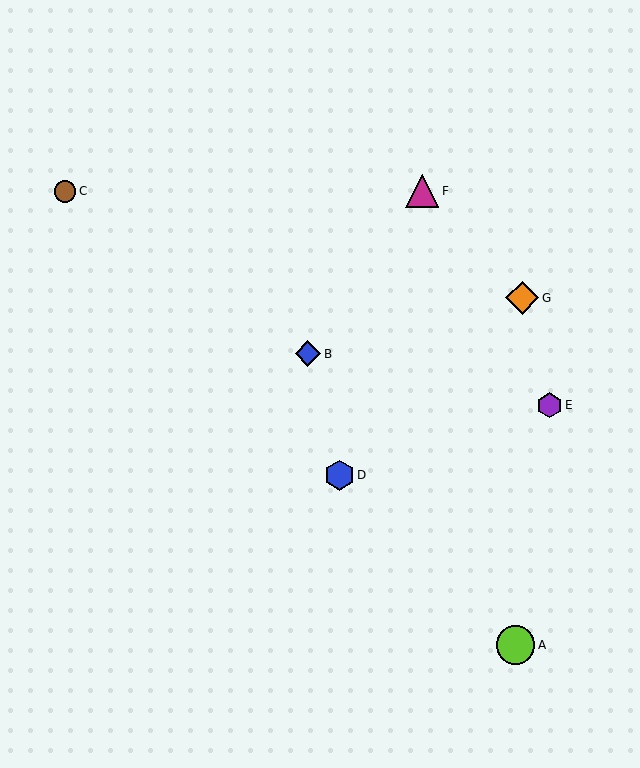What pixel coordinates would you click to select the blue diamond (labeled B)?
Click at (308, 354) to select the blue diamond B.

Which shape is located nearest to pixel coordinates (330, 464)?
The blue hexagon (labeled D) at (339, 475) is nearest to that location.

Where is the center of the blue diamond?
The center of the blue diamond is at (308, 354).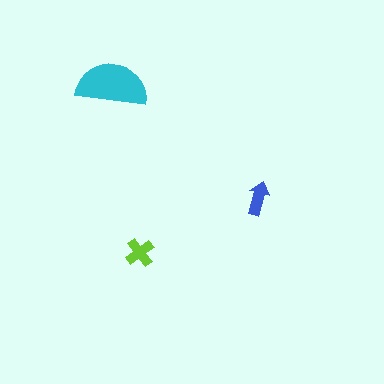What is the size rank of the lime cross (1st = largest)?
2nd.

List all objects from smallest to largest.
The blue arrow, the lime cross, the cyan semicircle.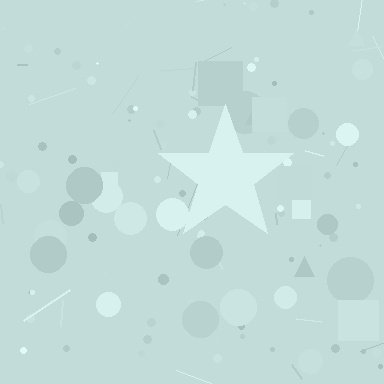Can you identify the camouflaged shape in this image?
The camouflaged shape is a star.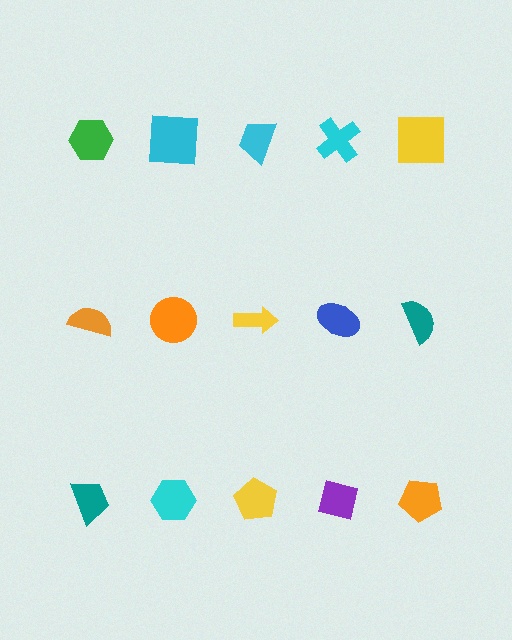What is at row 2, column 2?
An orange circle.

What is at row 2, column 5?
A teal semicircle.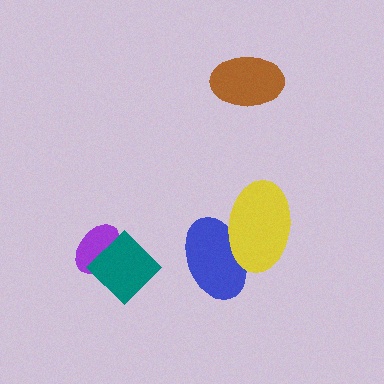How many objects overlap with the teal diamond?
1 object overlaps with the teal diamond.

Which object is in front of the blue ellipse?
The yellow ellipse is in front of the blue ellipse.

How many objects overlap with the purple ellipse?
1 object overlaps with the purple ellipse.